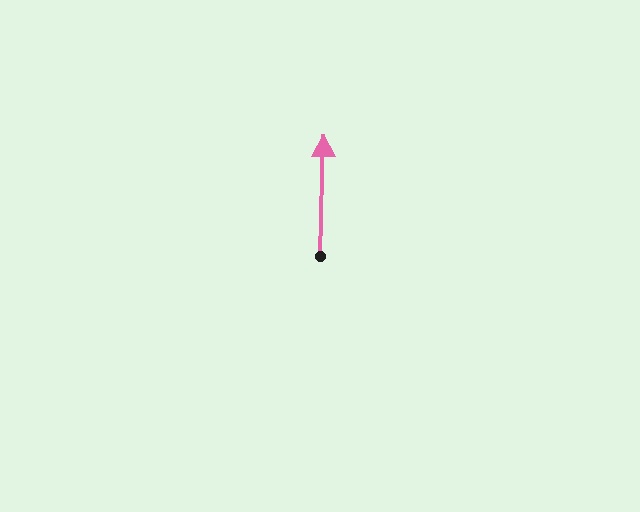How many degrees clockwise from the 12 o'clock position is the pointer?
Approximately 2 degrees.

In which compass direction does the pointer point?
North.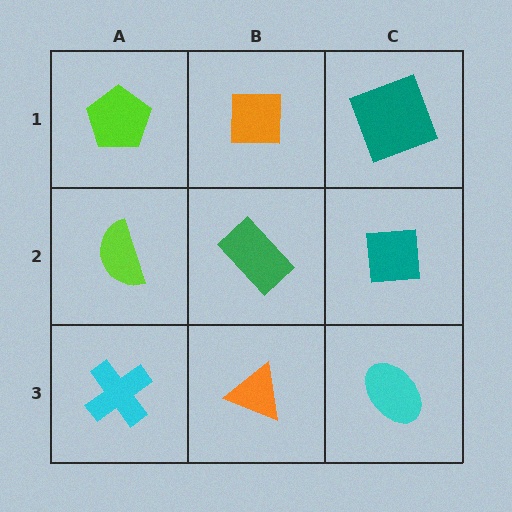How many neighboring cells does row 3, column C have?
2.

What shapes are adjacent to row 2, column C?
A teal square (row 1, column C), a cyan ellipse (row 3, column C), a green rectangle (row 2, column B).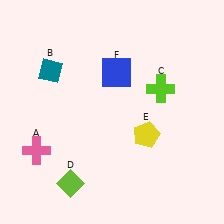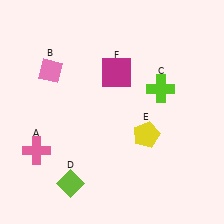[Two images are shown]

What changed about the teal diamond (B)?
In Image 1, B is teal. In Image 2, it changed to pink.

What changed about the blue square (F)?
In Image 1, F is blue. In Image 2, it changed to magenta.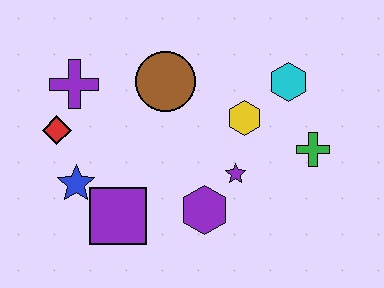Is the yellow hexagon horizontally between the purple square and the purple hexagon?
No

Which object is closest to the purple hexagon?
The purple star is closest to the purple hexagon.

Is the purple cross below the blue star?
No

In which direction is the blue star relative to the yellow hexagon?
The blue star is to the left of the yellow hexagon.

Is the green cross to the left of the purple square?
No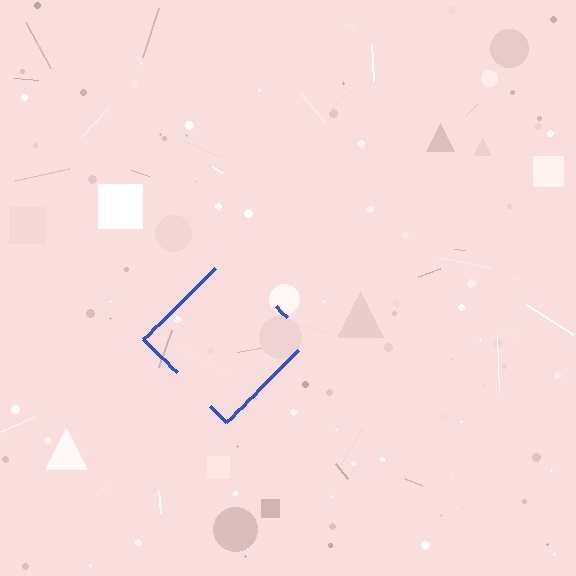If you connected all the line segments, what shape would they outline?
They would outline a diamond.